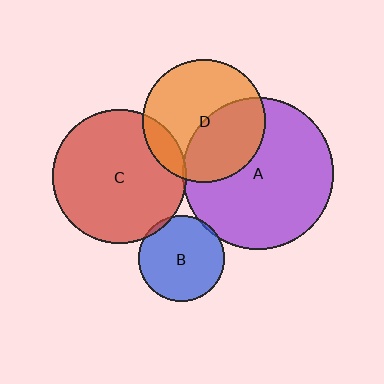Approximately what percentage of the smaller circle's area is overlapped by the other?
Approximately 5%.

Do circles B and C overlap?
Yes.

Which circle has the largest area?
Circle A (purple).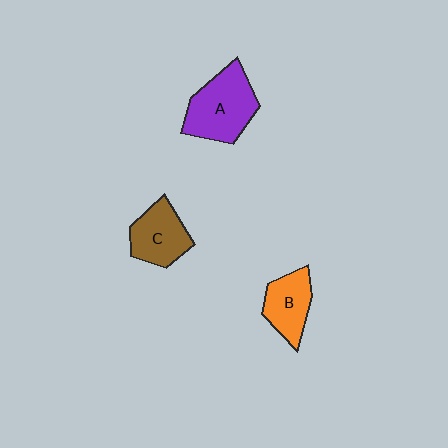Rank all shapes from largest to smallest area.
From largest to smallest: A (purple), C (brown), B (orange).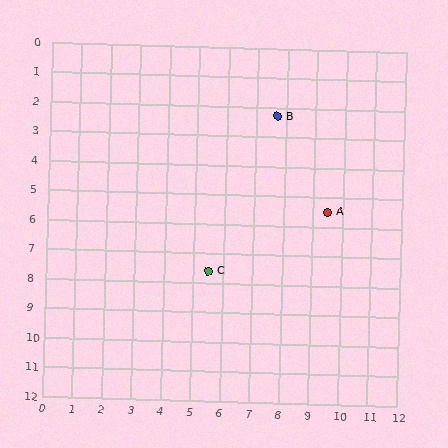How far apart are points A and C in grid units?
Points A and C are about 4.5 grid units apart.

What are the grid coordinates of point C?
Point C is at approximately (5.5, 7.6).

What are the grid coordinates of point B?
Point B is at approximately (7.7, 2.3).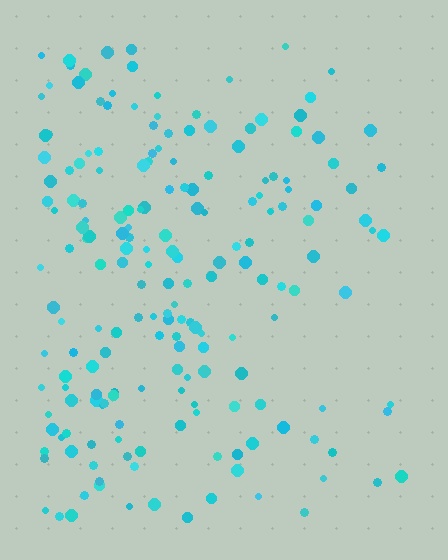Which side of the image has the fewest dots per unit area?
The right.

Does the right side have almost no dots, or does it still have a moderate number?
Still a moderate number, just noticeably fewer than the left.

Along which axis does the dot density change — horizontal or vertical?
Horizontal.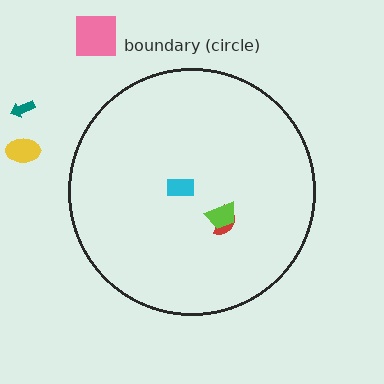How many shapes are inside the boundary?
3 inside, 3 outside.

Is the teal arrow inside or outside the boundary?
Outside.